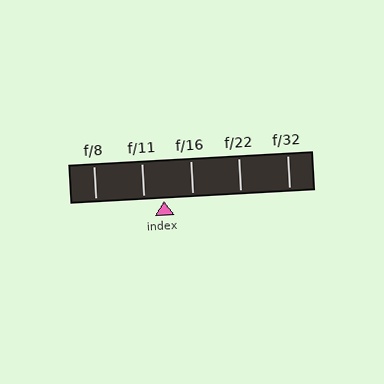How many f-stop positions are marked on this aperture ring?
There are 5 f-stop positions marked.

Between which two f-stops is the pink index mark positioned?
The index mark is between f/11 and f/16.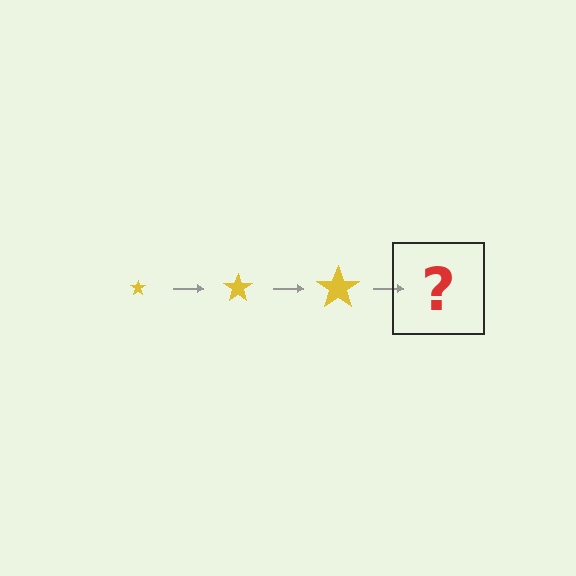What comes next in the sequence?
The next element should be a yellow star, larger than the previous one.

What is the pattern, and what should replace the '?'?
The pattern is that the star gets progressively larger each step. The '?' should be a yellow star, larger than the previous one.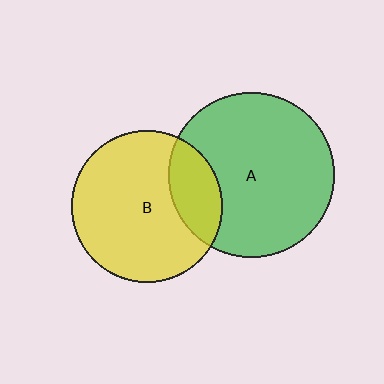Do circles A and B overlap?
Yes.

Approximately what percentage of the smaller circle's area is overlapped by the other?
Approximately 20%.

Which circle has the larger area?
Circle A (green).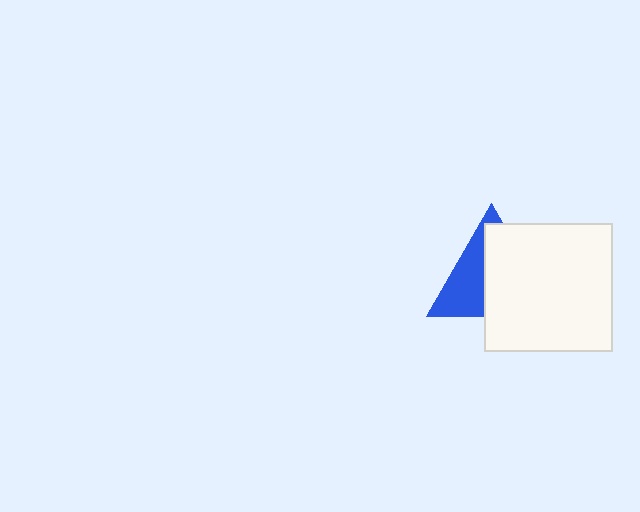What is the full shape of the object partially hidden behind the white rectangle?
The partially hidden object is a blue triangle.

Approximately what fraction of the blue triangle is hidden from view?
Roughly 58% of the blue triangle is hidden behind the white rectangle.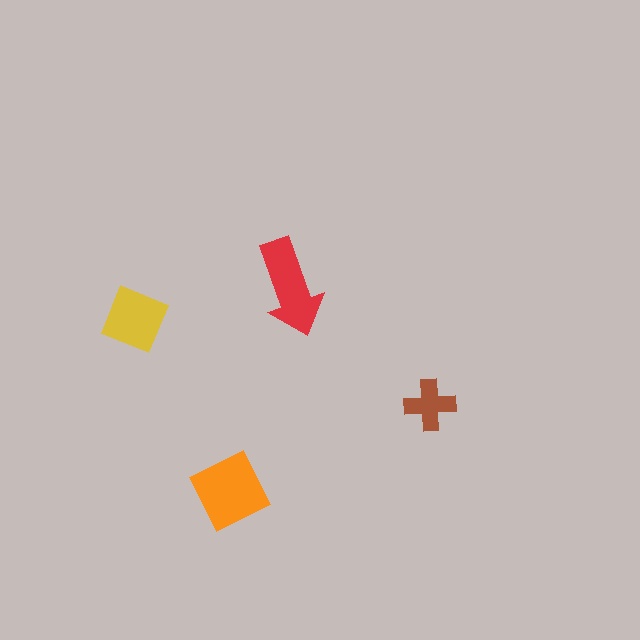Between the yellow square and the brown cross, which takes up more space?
The yellow square.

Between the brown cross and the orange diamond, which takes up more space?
The orange diamond.